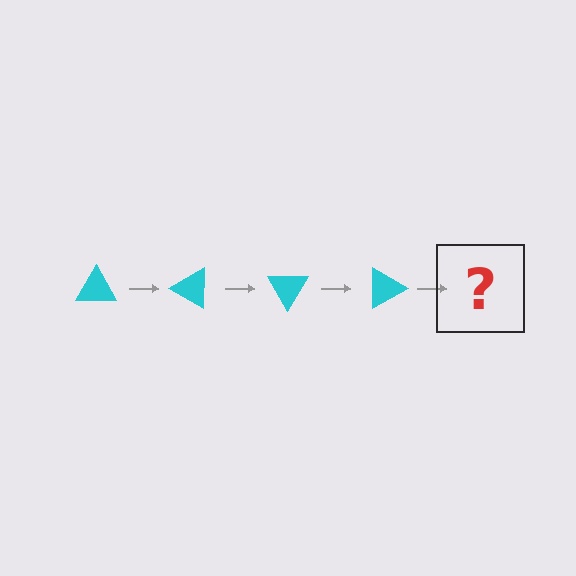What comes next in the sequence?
The next element should be a cyan triangle rotated 120 degrees.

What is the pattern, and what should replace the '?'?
The pattern is that the triangle rotates 30 degrees each step. The '?' should be a cyan triangle rotated 120 degrees.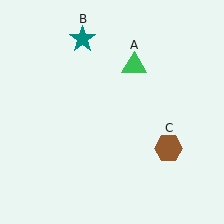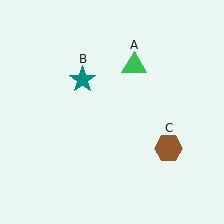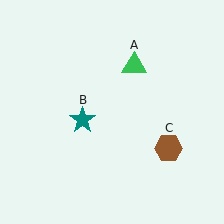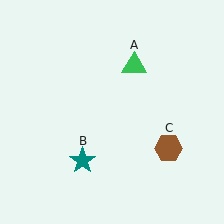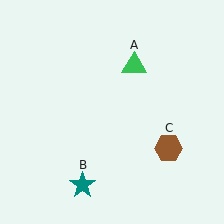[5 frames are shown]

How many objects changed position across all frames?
1 object changed position: teal star (object B).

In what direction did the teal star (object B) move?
The teal star (object B) moved down.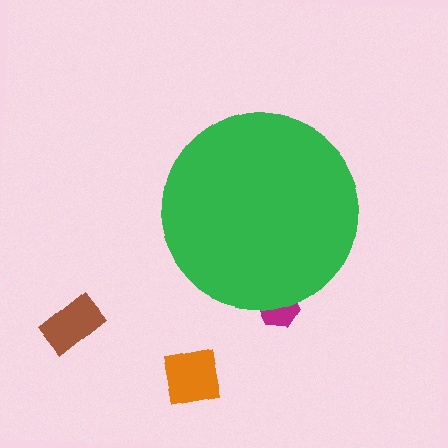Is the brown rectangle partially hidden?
No, the brown rectangle is fully visible.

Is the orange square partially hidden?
No, the orange square is fully visible.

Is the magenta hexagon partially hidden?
Yes, the magenta hexagon is partially hidden behind the green circle.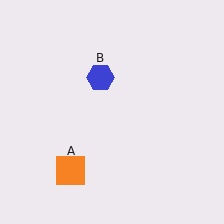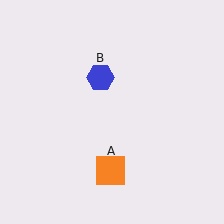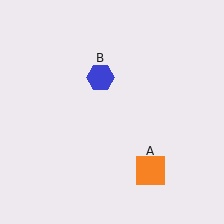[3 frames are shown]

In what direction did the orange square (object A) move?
The orange square (object A) moved right.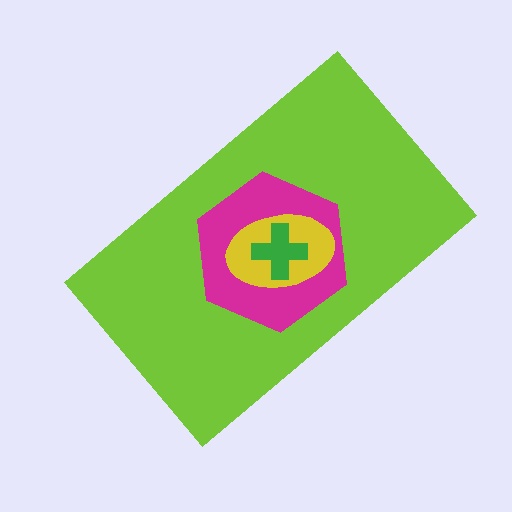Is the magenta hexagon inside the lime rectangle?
Yes.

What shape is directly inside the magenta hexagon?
The yellow ellipse.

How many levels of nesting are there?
4.